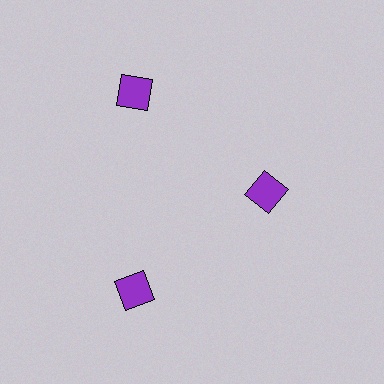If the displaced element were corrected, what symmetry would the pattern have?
It would have 3-fold rotational symmetry — the pattern would map onto itself every 120 degrees.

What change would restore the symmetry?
The symmetry would be restored by moving it outward, back onto the ring so that all 3 squares sit at equal angles and equal distance from the center.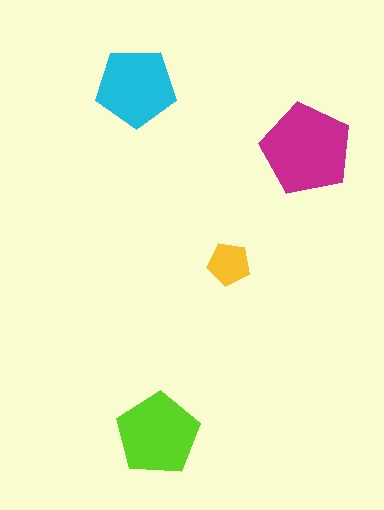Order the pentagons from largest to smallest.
the magenta one, the lime one, the cyan one, the yellow one.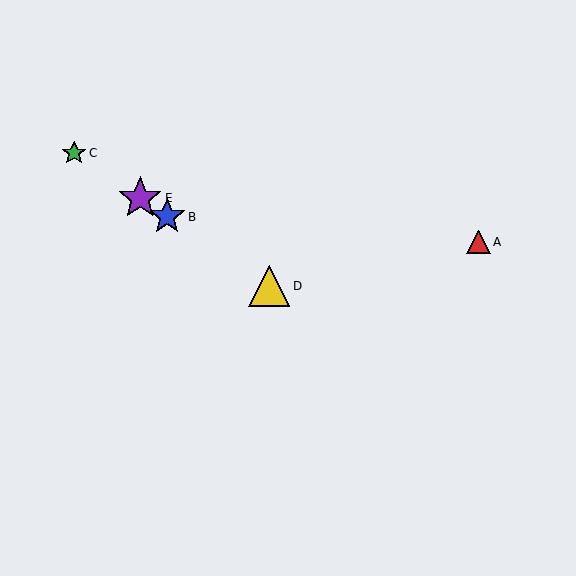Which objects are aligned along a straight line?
Objects B, C, D, E are aligned along a straight line.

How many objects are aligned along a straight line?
4 objects (B, C, D, E) are aligned along a straight line.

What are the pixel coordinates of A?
Object A is at (479, 242).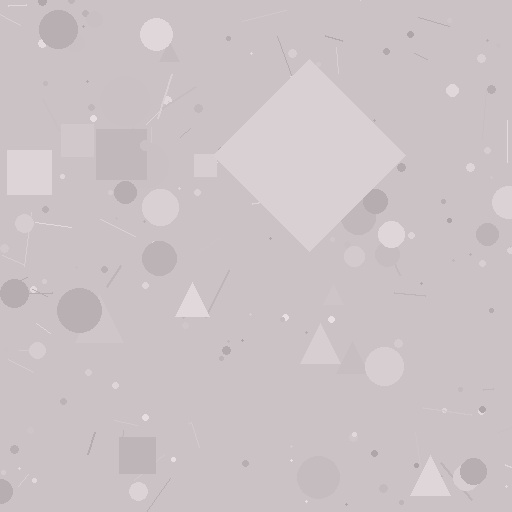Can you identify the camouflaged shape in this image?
The camouflaged shape is a diamond.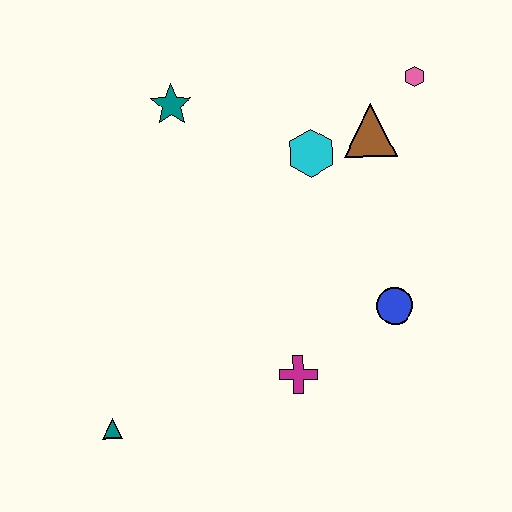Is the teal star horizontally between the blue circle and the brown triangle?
No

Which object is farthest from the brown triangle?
The teal triangle is farthest from the brown triangle.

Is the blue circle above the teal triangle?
Yes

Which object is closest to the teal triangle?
The magenta cross is closest to the teal triangle.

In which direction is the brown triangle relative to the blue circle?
The brown triangle is above the blue circle.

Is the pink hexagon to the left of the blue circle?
No